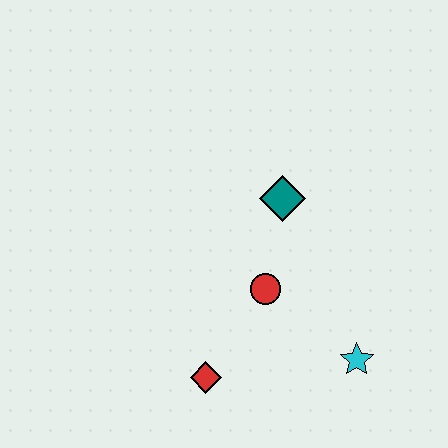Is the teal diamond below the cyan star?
No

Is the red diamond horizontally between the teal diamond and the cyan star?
No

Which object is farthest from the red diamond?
The teal diamond is farthest from the red diamond.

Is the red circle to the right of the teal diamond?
No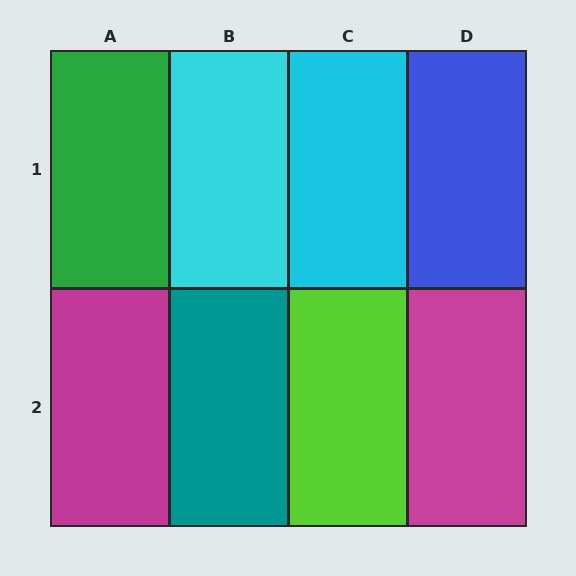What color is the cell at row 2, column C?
Lime.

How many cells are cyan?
2 cells are cyan.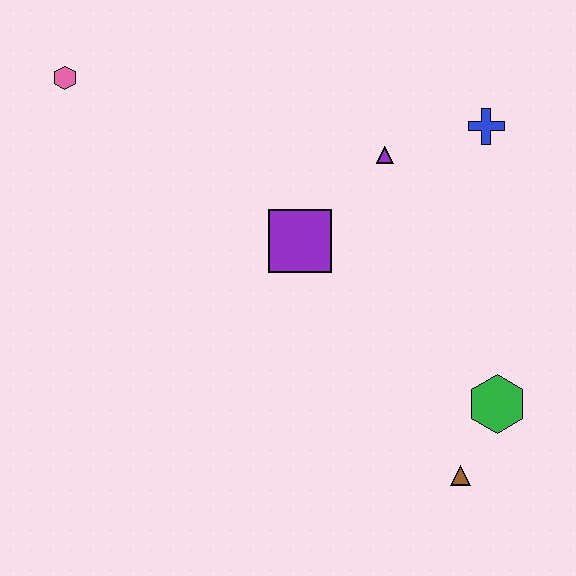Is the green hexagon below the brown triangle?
No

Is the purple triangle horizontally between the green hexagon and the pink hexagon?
Yes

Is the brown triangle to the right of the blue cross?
No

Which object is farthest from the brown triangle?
The pink hexagon is farthest from the brown triangle.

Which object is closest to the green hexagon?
The brown triangle is closest to the green hexagon.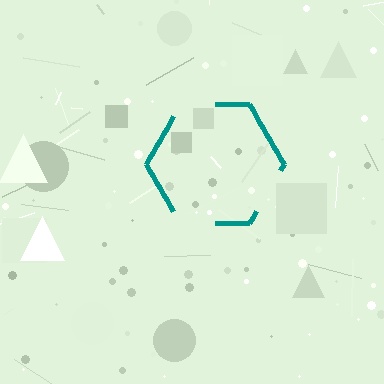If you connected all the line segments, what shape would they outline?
They would outline a hexagon.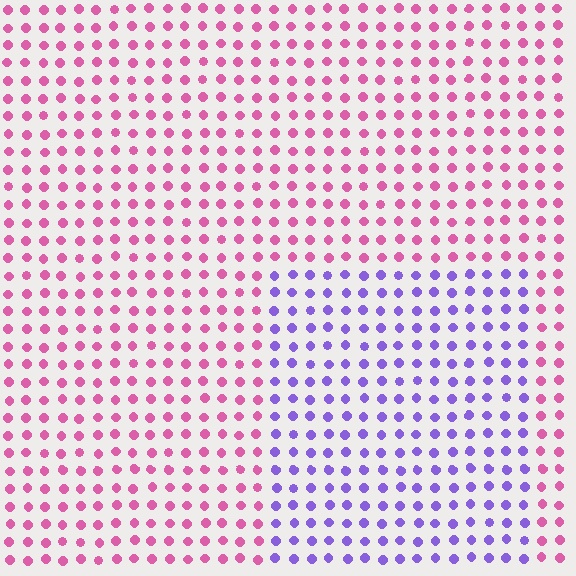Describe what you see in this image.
The image is filled with small pink elements in a uniform arrangement. A rectangle-shaped region is visible where the elements are tinted to a slightly different hue, forming a subtle color boundary.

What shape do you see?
I see a rectangle.